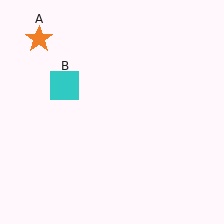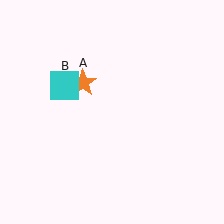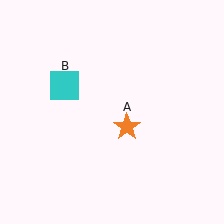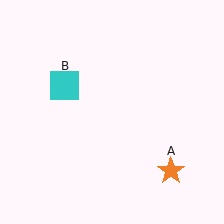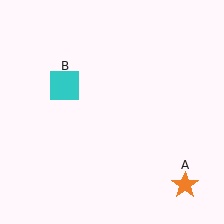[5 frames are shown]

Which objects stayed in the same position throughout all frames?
Cyan square (object B) remained stationary.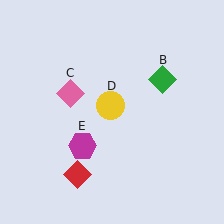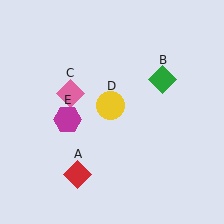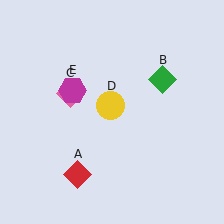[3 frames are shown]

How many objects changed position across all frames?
1 object changed position: magenta hexagon (object E).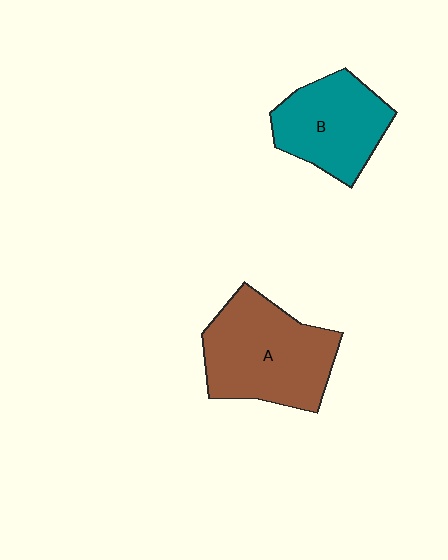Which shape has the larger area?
Shape A (brown).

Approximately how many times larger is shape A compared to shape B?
Approximately 1.3 times.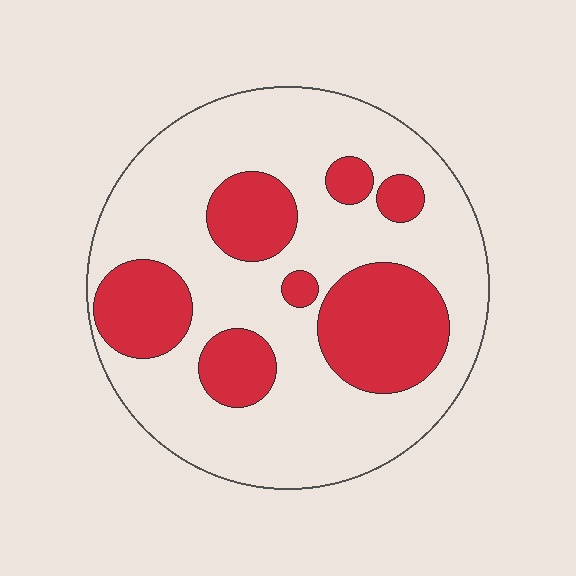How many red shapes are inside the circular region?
7.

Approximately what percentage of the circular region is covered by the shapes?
Approximately 30%.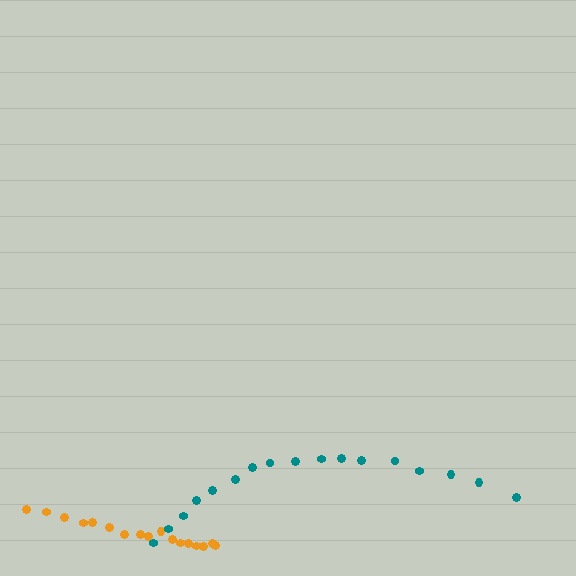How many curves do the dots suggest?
There are 2 distinct paths.